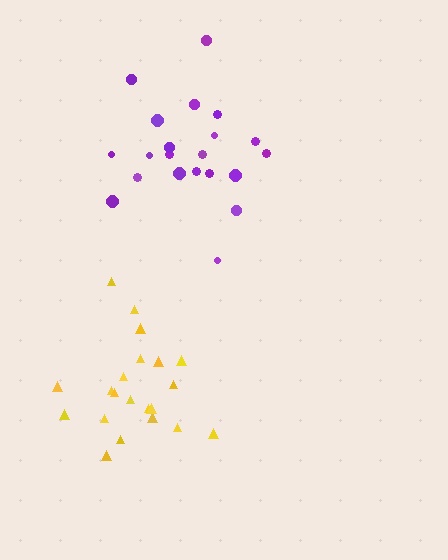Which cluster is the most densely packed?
Yellow.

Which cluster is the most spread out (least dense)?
Purple.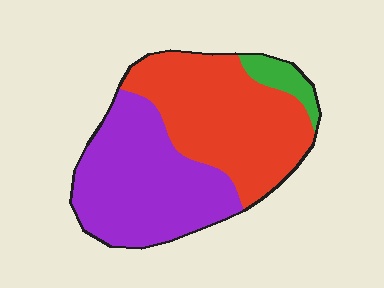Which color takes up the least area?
Green, at roughly 5%.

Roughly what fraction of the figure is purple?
Purple covers 46% of the figure.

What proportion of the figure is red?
Red covers around 45% of the figure.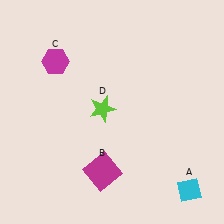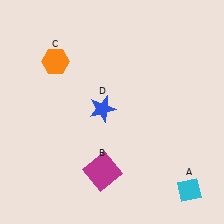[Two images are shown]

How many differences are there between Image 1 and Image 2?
There are 2 differences between the two images.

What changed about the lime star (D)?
In Image 1, D is lime. In Image 2, it changed to blue.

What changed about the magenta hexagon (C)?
In Image 1, C is magenta. In Image 2, it changed to orange.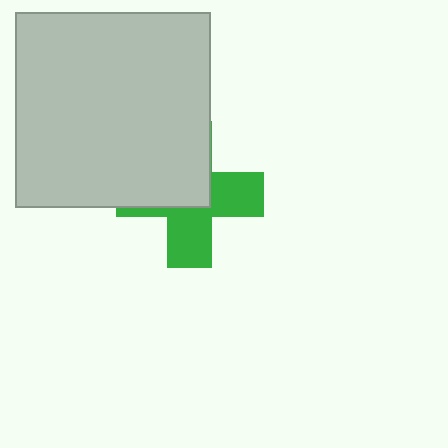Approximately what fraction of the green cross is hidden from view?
Roughly 50% of the green cross is hidden behind the light gray square.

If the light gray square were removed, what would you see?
You would see the complete green cross.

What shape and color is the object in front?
The object in front is a light gray square.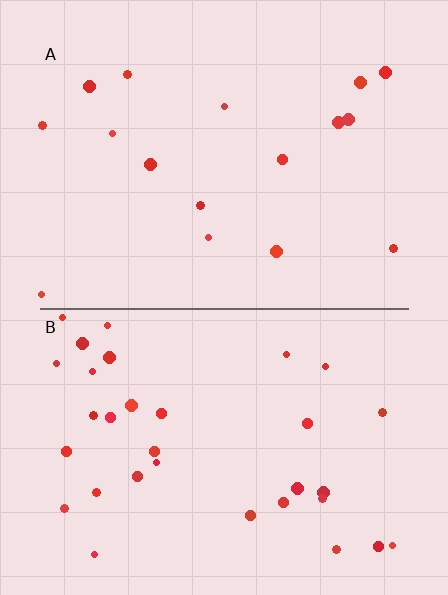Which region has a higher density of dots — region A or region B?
B (the bottom).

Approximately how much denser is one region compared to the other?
Approximately 2.0× — region B over region A.